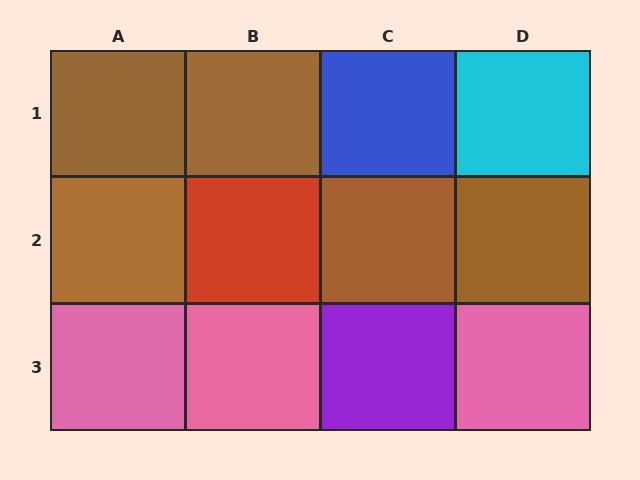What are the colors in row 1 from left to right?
Brown, brown, blue, cyan.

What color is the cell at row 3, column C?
Purple.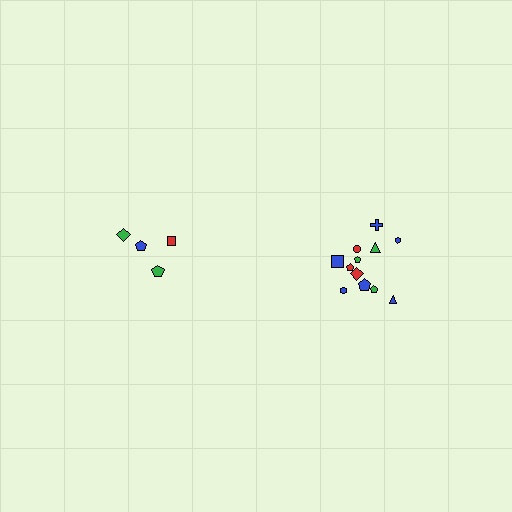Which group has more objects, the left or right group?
The right group.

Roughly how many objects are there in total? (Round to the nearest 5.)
Roughly 15 objects in total.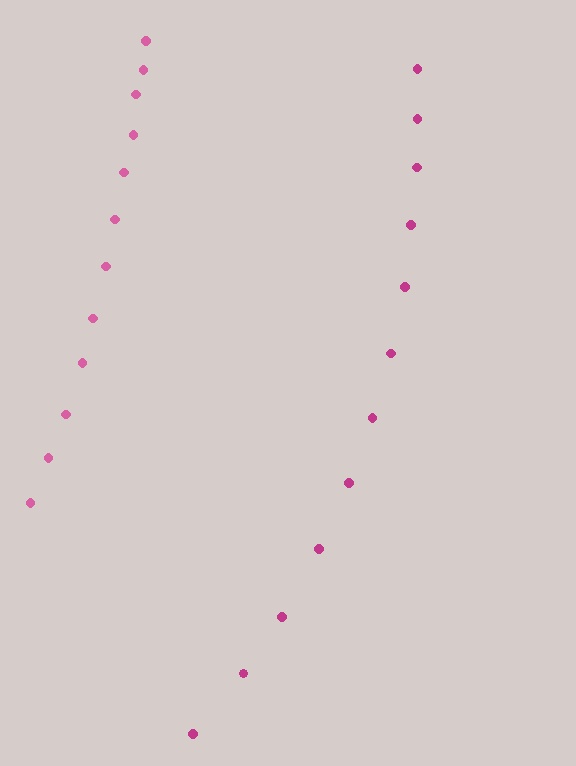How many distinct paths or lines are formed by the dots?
There are 2 distinct paths.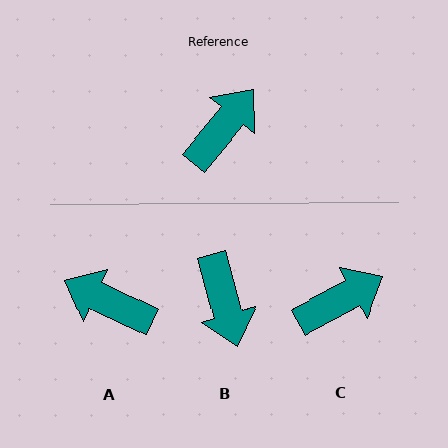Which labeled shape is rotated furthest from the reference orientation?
B, about 125 degrees away.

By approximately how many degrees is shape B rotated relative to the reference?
Approximately 125 degrees clockwise.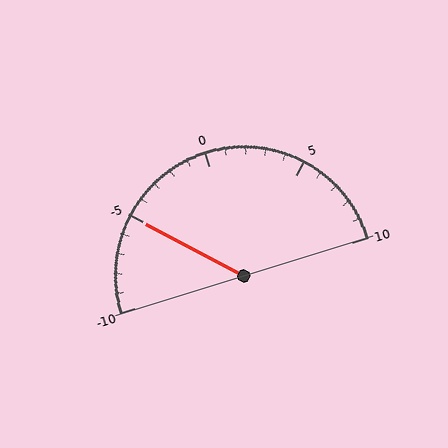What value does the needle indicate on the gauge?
The needle indicates approximately -5.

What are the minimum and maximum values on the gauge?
The gauge ranges from -10 to 10.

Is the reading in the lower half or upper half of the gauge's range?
The reading is in the lower half of the range (-10 to 10).